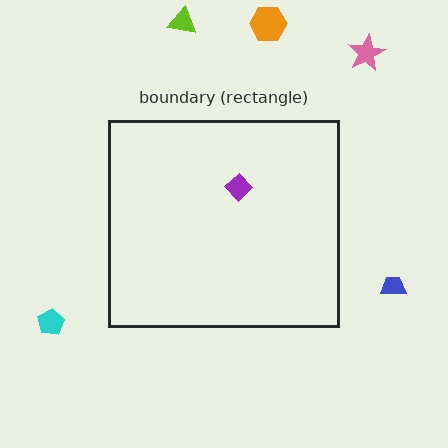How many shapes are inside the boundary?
1 inside, 5 outside.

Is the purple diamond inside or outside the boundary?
Inside.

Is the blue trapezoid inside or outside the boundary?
Outside.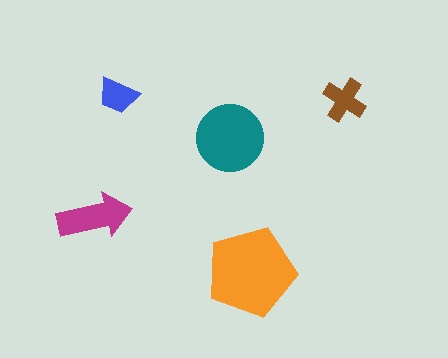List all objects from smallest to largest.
The blue trapezoid, the brown cross, the magenta arrow, the teal circle, the orange pentagon.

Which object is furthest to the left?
The magenta arrow is leftmost.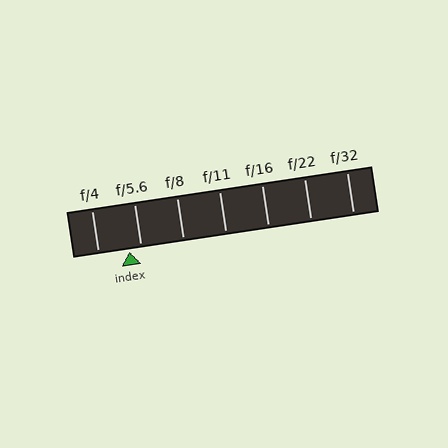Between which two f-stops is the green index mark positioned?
The index mark is between f/4 and f/5.6.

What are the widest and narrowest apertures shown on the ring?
The widest aperture shown is f/4 and the narrowest is f/32.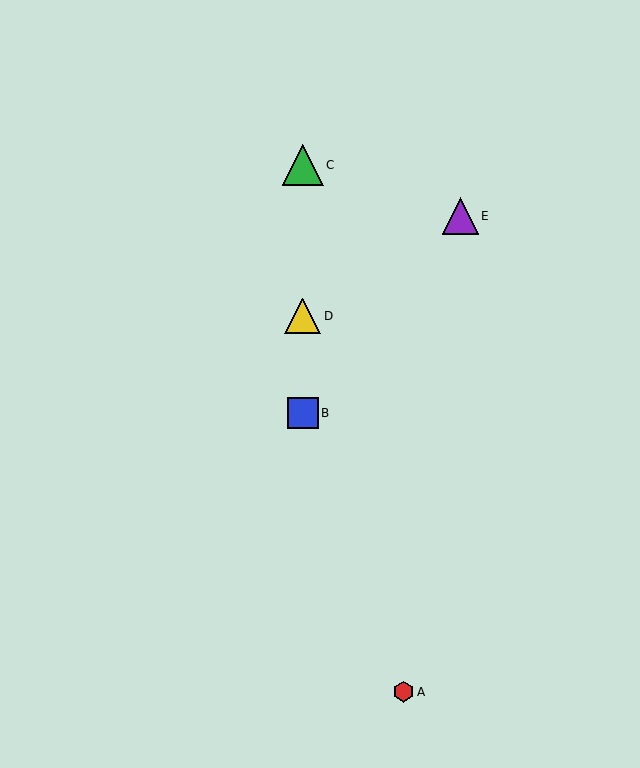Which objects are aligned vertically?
Objects B, C, D are aligned vertically.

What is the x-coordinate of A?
Object A is at x≈403.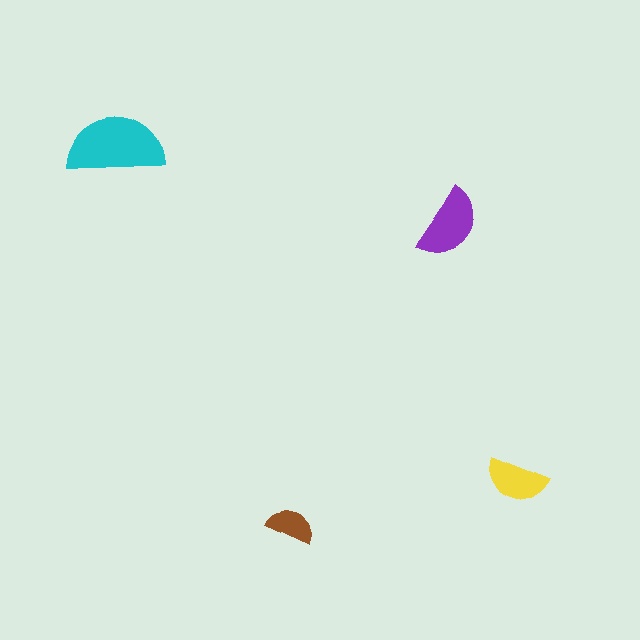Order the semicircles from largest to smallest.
the cyan one, the purple one, the yellow one, the brown one.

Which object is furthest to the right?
The yellow semicircle is rightmost.